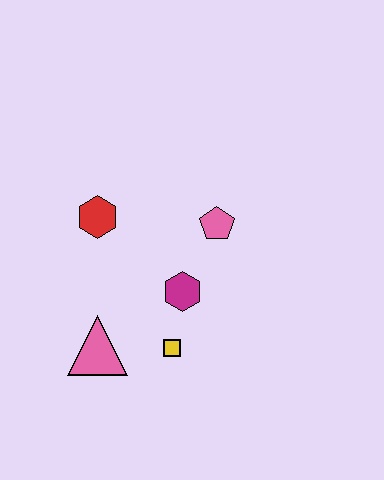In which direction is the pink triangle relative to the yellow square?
The pink triangle is to the left of the yellow square.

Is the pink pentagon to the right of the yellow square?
Yes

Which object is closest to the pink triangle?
The yellow square is closest to the pink triangle.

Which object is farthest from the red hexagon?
The yellow square is farthest from the red hexagon.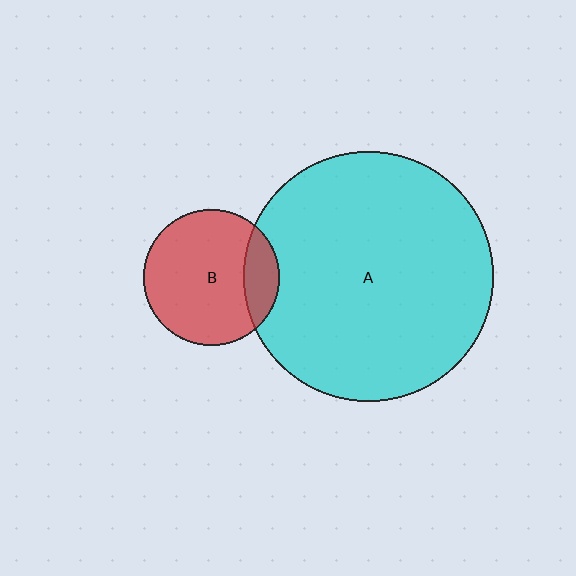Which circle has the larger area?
Circle A (cyan).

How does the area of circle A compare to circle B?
Approximately 3.4 times.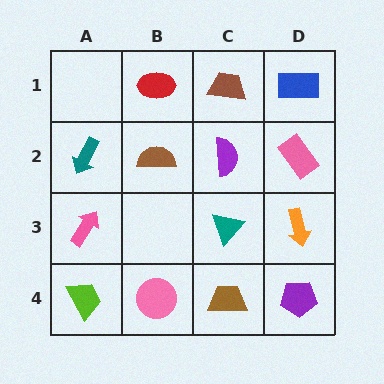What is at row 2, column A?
A teal arrow.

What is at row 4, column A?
A lime trapezoid.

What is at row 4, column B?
A pink circle.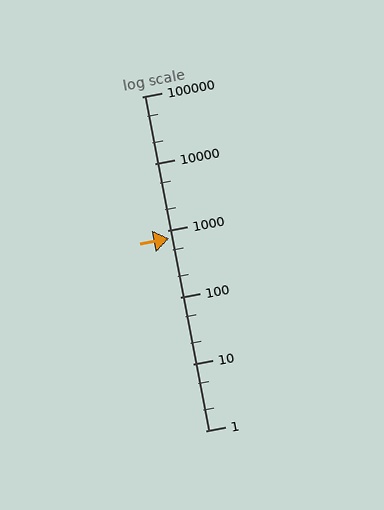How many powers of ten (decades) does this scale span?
The scale spans 5 decades, from 1 to 100000.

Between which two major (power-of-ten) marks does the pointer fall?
The pointer is between 100 and 1000.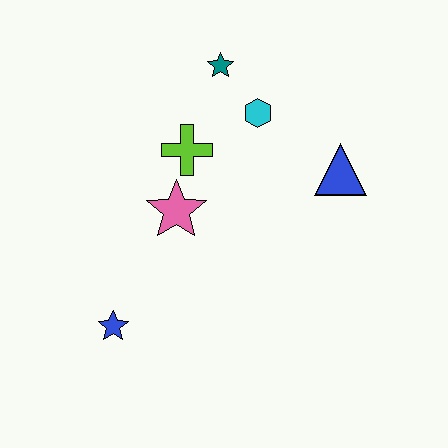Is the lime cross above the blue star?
Yes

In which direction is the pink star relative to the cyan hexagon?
The pink star is below the cyan hexagon.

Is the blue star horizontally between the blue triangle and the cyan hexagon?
No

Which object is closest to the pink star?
The lime cross is closest to the pink star.